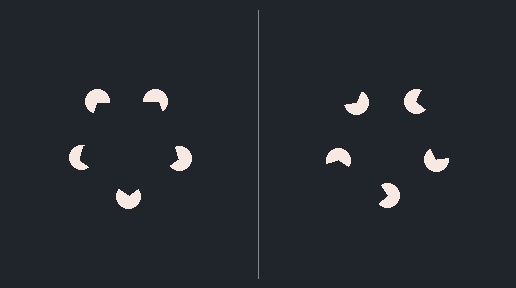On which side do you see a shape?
An illusory pentagon appears on the left side. On the right side the wedge cuts are rotated, so no coherent shape forms.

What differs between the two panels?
The pac-man discs are positioned identically on both sides; only the wedge orientations differ. On the left they align to a pentagon; on the right they are misaligned.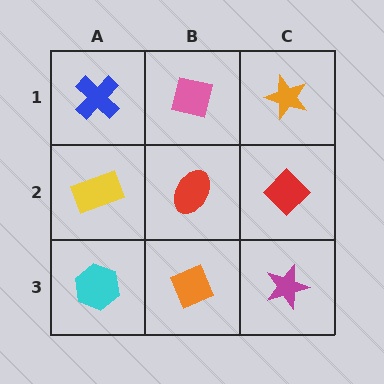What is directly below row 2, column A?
A cyan hexagon.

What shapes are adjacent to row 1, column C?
A red diamond (row 2, column C), a pink square (row 1, column B).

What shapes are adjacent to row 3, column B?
A red ellipse (row 2, column B), a cyan hexagon (row 3, column A), a magenta star (row 3, column C).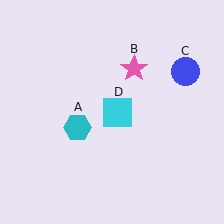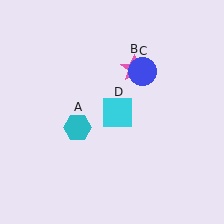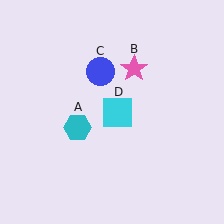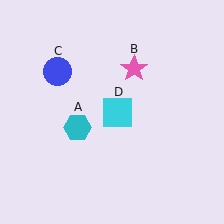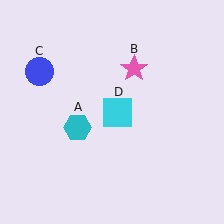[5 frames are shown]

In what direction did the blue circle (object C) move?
The blue circle (object C) moved left.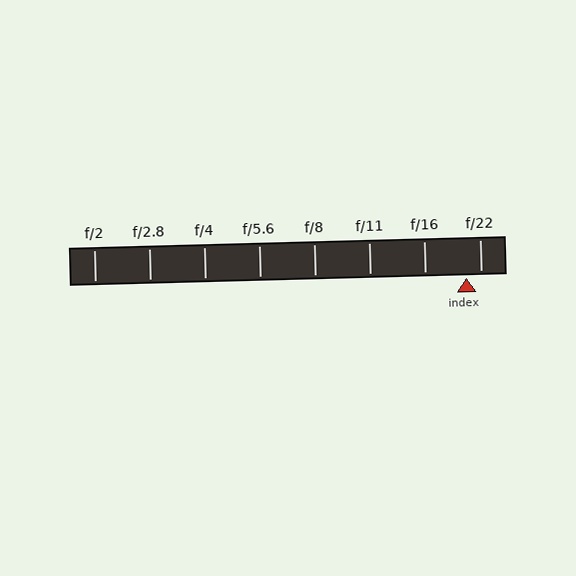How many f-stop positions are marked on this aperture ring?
There are 8 f-stop positions marked.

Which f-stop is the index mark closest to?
The index mark is closest to f/22.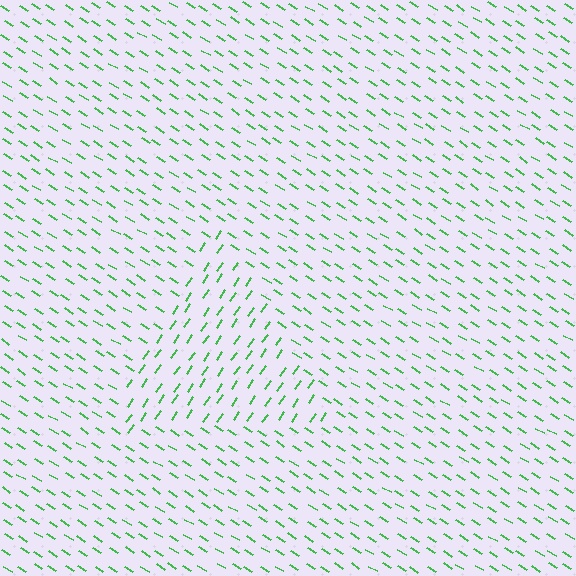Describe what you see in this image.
The image is filled with small green line segments. A triangle region in the image has lines oriented differently from the surrounding lines, creating a visible texture boundary.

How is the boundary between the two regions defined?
The boundary is defined purely by a change in line orientation (approximately 87 degrees difference). All lines are the same color and thickness.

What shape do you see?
I see a triangle.